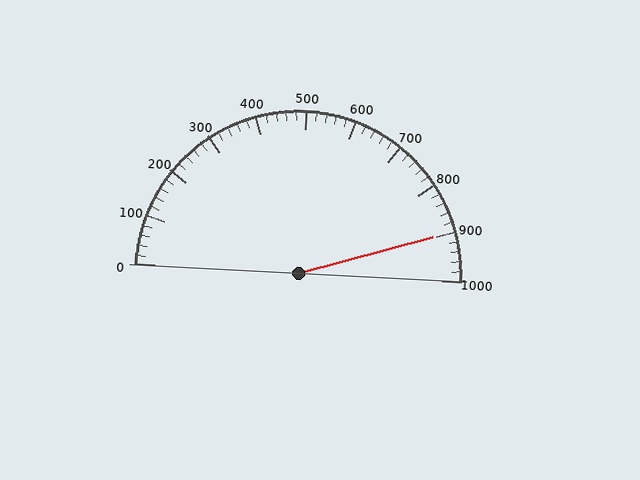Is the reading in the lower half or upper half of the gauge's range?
The reading is in the upper half of the range (0 to 1000).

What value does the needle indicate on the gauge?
The needle indicates approximately 900.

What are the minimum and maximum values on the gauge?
The gauge ranges from 0 to 1000.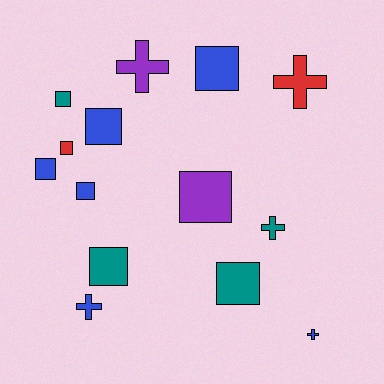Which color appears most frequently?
Blue, with 6 objects.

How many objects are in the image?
There are 14 objects.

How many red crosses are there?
There is 1 red cross.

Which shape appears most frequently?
Square, with 9 objects.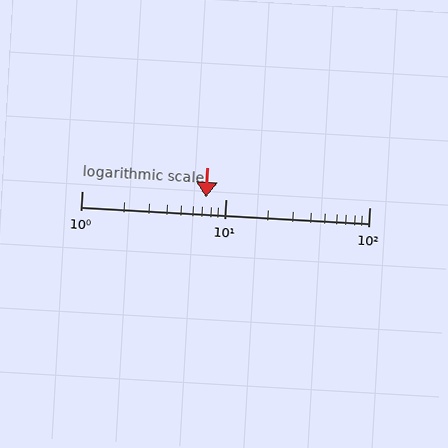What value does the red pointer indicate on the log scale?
The pointer indicates approximately 7.3.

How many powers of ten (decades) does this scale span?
The scale spans 2 decades, from 1 to 100.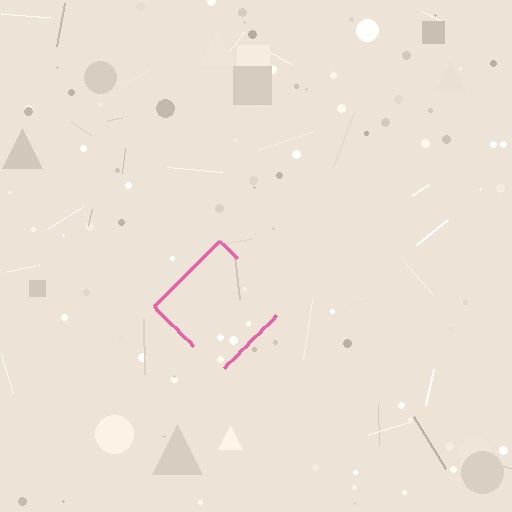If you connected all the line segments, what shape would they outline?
They would outline a diamond.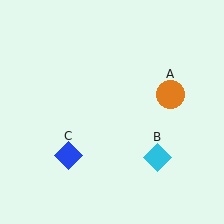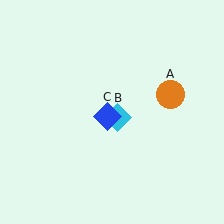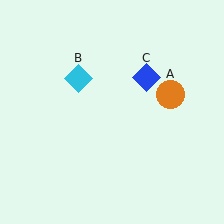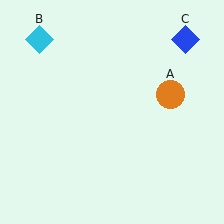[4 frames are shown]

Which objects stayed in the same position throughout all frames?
Orange circle (object A) remained stationary.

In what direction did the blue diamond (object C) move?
The blue diamond (object C) moved up and to the right.